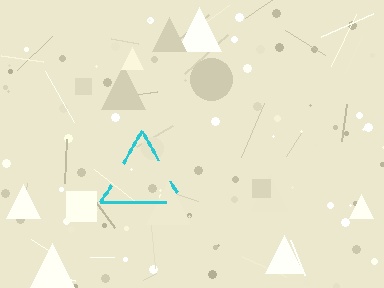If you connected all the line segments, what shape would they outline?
They would outline a triangle.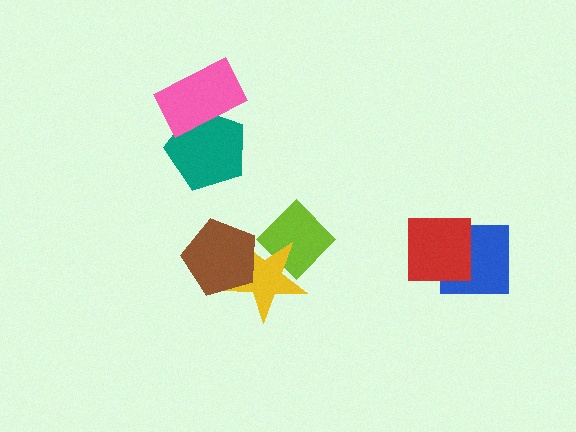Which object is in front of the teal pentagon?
The pink rectangle is in front of the teal pentagon.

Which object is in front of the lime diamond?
The yellow star is in front of the lime diamond.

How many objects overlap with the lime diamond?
1 object overlaps with the lime diamond.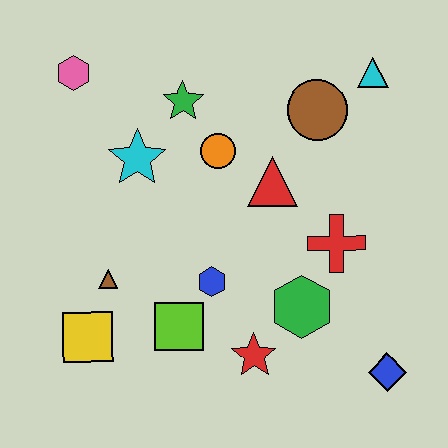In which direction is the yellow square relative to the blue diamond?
The yellow square is to the left of the blue diamond.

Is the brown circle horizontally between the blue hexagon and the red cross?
Yes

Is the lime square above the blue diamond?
Yes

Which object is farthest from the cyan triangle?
The yellow square is farthest from the cyan triangle.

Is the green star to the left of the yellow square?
No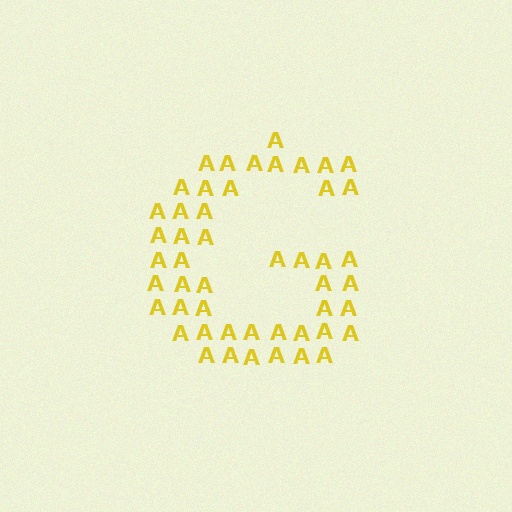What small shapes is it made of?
It is made of small letter A's.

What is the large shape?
The large shape is the letter G.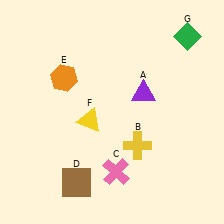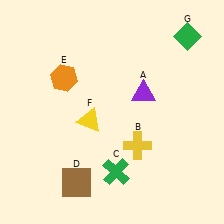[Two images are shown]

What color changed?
The cross (C) changed from pink in Image 1 to green in Image 2.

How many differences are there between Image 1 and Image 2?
There is 1 difference between the two images.